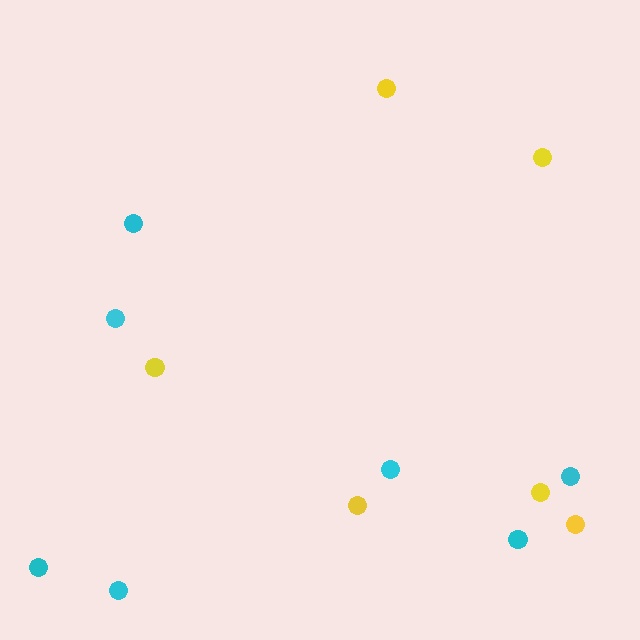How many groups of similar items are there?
There are 2 groups: one group of cyan circles (7) and one group of yellow circles (6).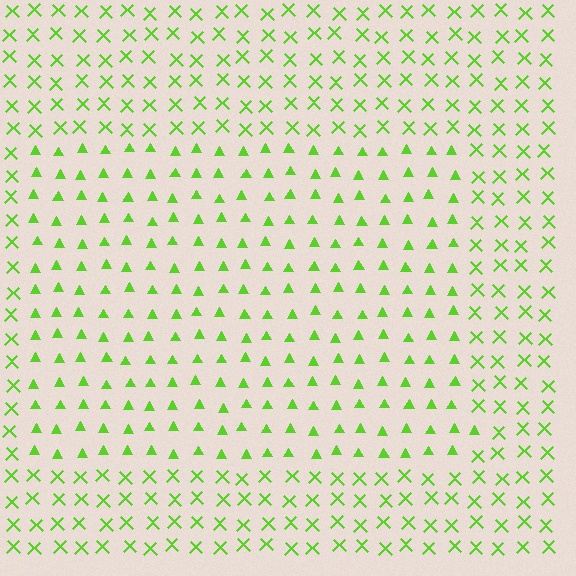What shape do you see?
I see a rectangle.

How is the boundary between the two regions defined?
The boundary is defined by a change in element shape: triangles inside vs. X marks outside. All elements share the same color and spacing.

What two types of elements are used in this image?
The image uses triangles inside the rectangle region and X marks outside it.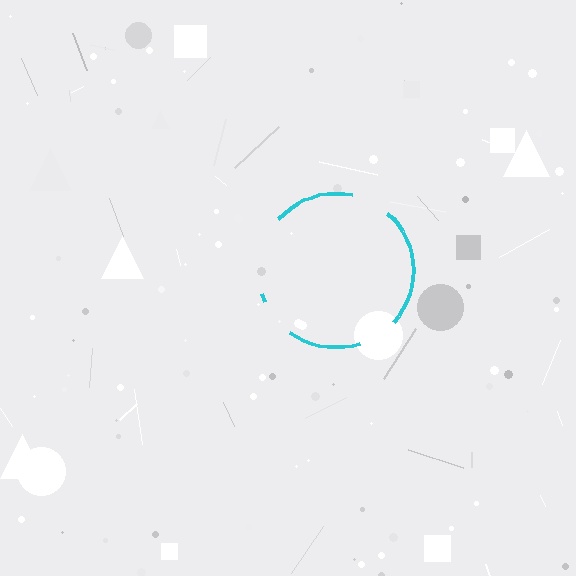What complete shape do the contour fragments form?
The contour fragments form a circle.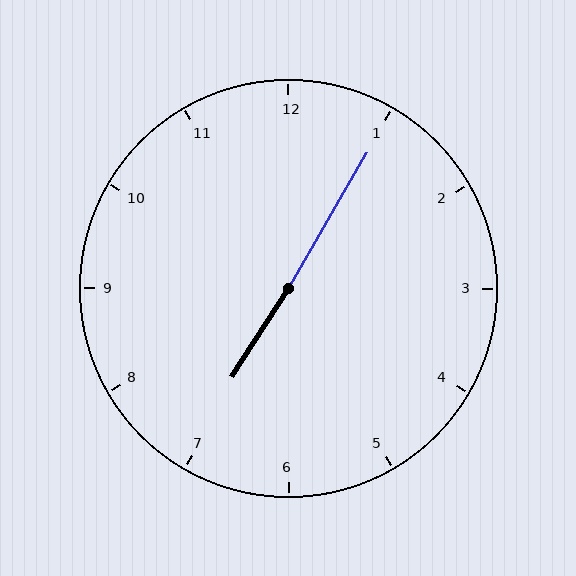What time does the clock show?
7:05.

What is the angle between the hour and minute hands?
Approximately 178 degrees.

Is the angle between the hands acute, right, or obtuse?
It is obtuse.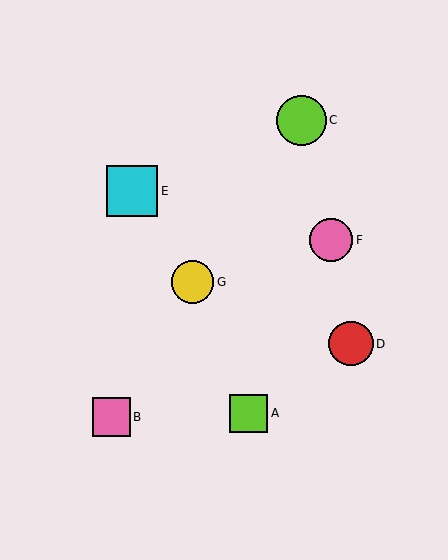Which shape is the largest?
The cyan square (labeled E) is the largest.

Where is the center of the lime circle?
The center of the lime circle is at (301, 120).